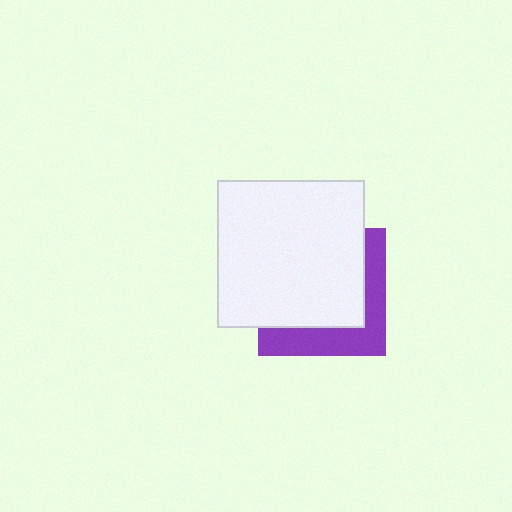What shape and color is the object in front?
The object in front is a white square.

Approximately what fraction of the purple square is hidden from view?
Roughly 66% of the purple square is hidden behind the white square.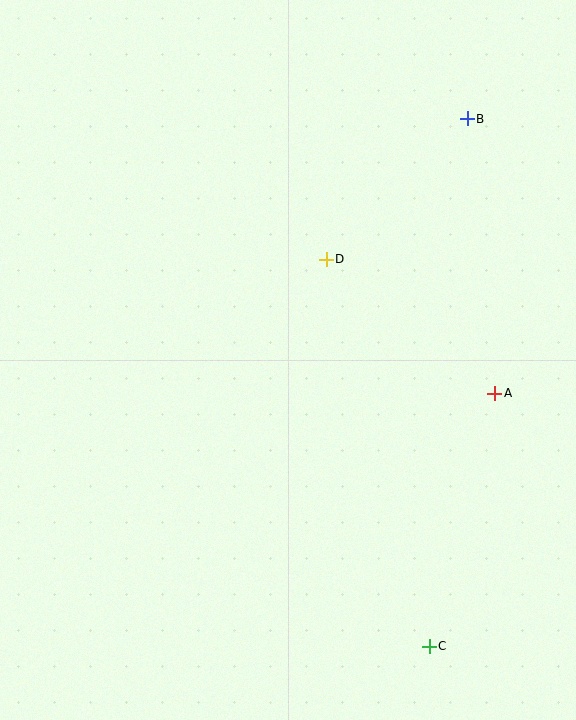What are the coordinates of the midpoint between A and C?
The midpoint between A and C is at (462, 520).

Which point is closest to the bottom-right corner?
Point C is closest to the bottom-right corner.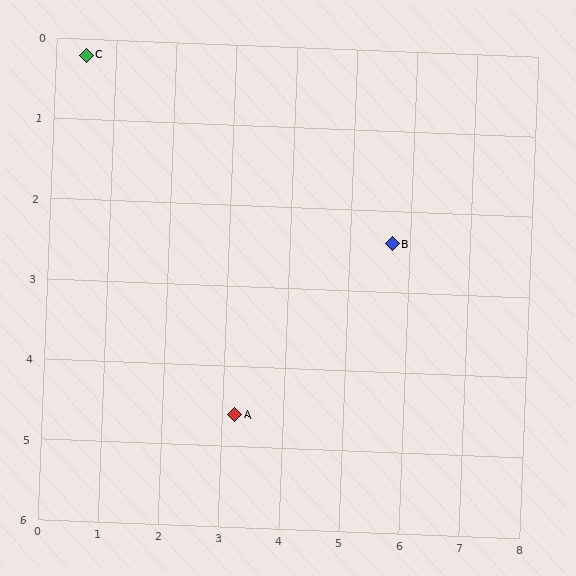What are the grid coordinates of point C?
Point C is at approximately (0.5, 0.2).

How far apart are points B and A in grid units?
Points B and A are about 3.3 grid units apart.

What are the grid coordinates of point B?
Point B is at approximately (5.7, 2.4).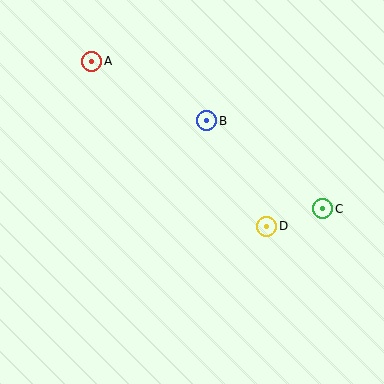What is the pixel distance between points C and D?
The distance between C and D is 59 pixels.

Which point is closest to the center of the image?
Point B at (207, 121) is closest to the center.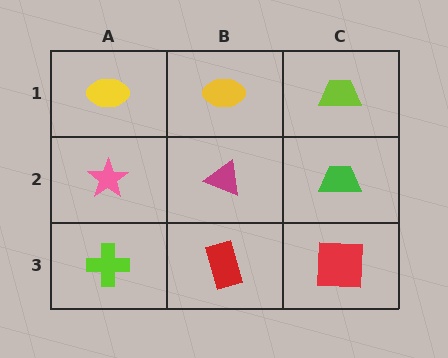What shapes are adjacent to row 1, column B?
A magenta triangle (row 2, column B), a yellow ellipse (row 1, column A), a lime trapezoid (row 1, column C).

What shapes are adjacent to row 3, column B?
A magenta triangle (row 2, column B), a lime cross (row 3, column A), a red square (row 3, column C).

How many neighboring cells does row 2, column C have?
3.